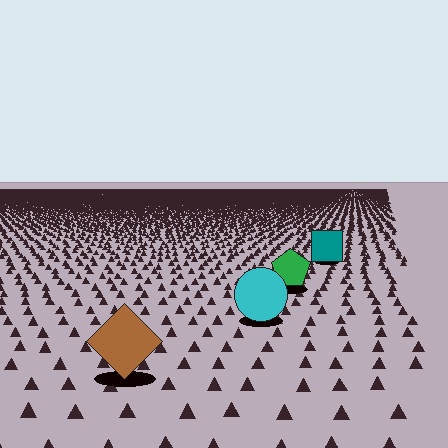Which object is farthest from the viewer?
The teal square is farthest from the viewer. It appears smaller and the ground texture around it is denser.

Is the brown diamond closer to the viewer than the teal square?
Yes. The brown diamond is closer — you can tell from the texture gradient: the ground texture is coarser near it.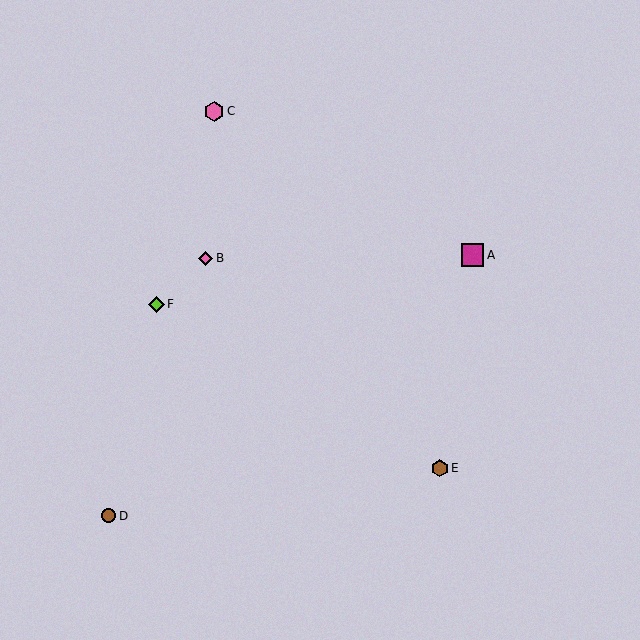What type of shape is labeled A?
Shape A is a magenta square.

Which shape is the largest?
The magenta square (labeled A) is the largest.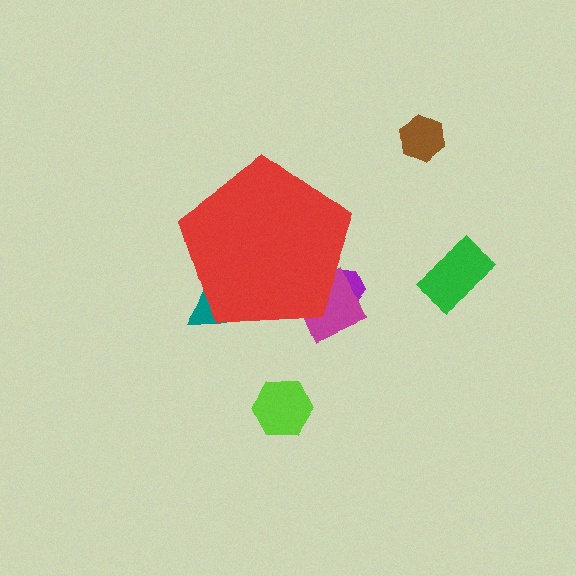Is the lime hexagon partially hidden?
No, the lime hexagon is fully visible.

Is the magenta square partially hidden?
Yes, the magenta square is partially hidden behind the red pentagon.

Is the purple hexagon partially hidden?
Yes, the purple hexagon is partially hidden behind the red pentagon.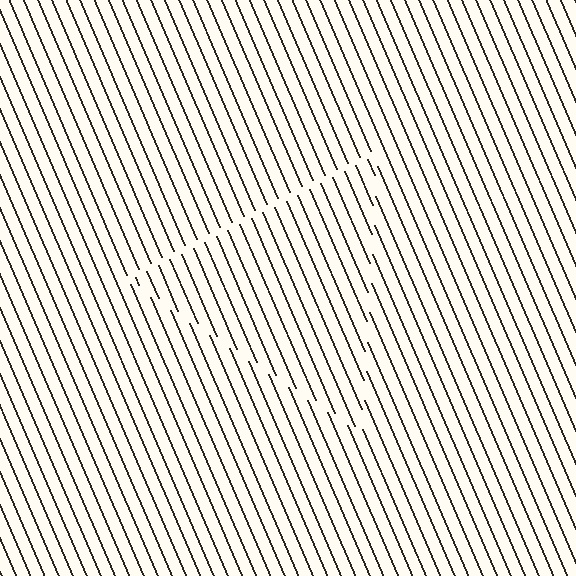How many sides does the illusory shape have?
3 sides — the line-ends trace a triangle.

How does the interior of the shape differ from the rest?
The interior of the shape contains the same grating, shifted by half a period — the contour is defined by the phase discontinuity where line-ends from the inner and outer gratings abut.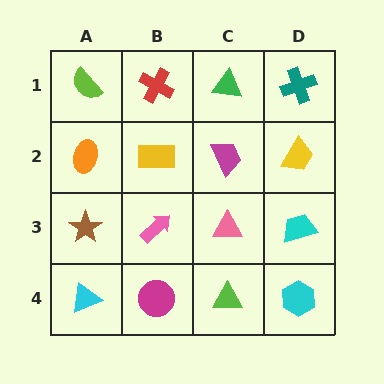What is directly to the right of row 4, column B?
A lime triangle.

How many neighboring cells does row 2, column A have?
3.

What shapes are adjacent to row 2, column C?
A green triangle (row 1, column C), a pink triangle (row 3, column C), a yellow rectangle (row 2, column B), a yellow trapezoid (row 2, column D).